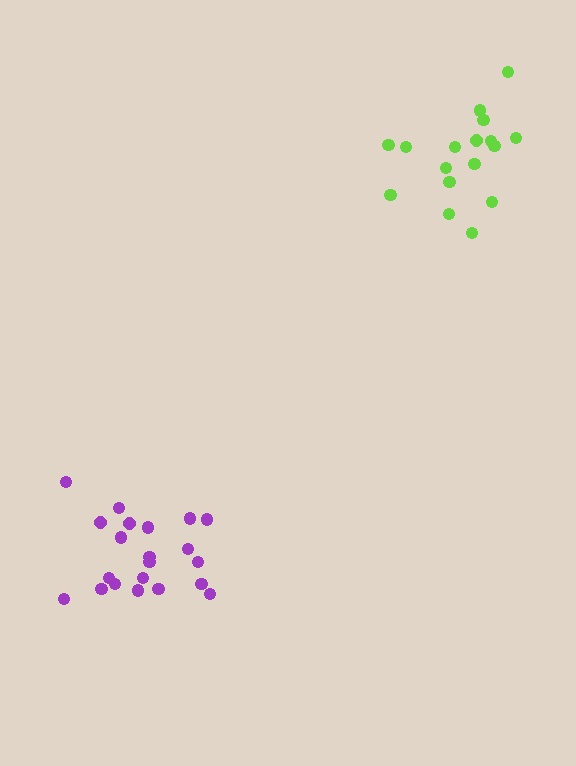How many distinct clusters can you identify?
There are 2 distinct clusters.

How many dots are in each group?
Group 1: 21 dots, Group 2: 17 dots (38 total).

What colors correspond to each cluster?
The clusters are colored: purple, lime.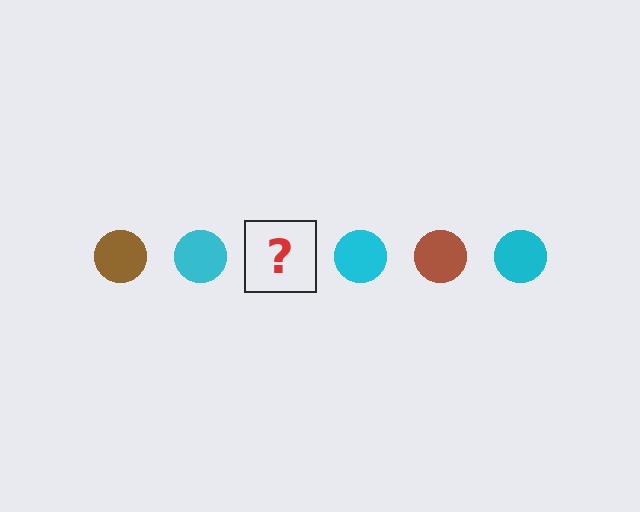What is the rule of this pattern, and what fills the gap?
The rule is that the pattern cycles through brown, cyan circles. The gap should be filled with a brown circle.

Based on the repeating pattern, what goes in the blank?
The blank should be a brown circle.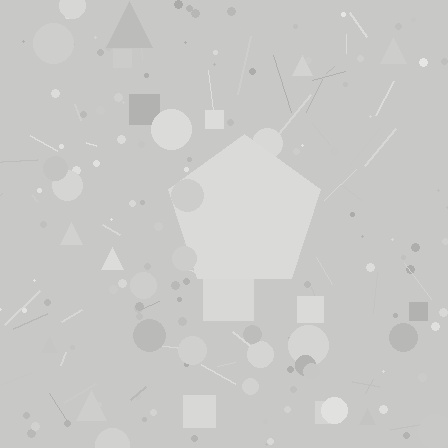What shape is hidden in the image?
A pentagon is hidden in the image.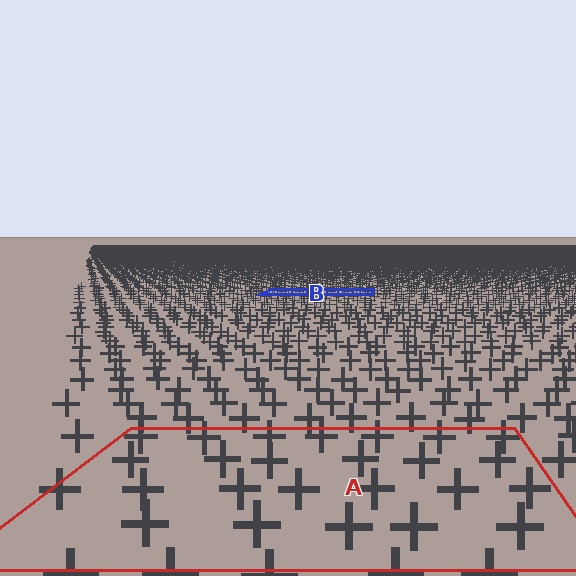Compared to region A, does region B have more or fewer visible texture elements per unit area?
Region B has more texture elements per unit area — they are packed more densely because it is farther away.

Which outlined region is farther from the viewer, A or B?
Region B is farther from the viewer — the texture elements inside it appear smaller and more densely packed.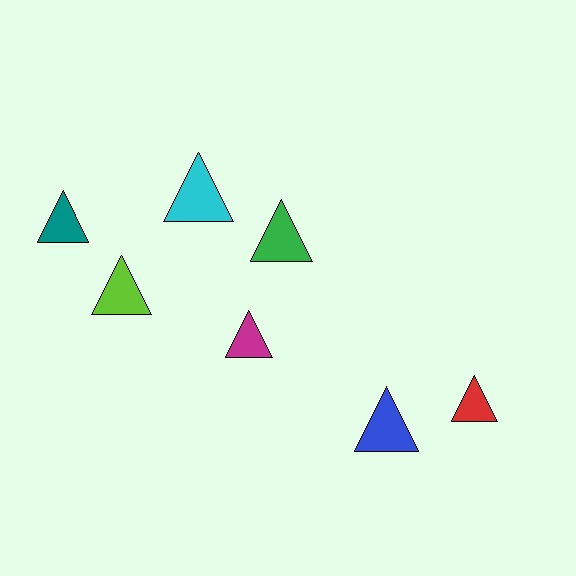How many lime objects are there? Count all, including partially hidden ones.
There is 1 lime object.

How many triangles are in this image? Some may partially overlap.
There are 7 triangles.